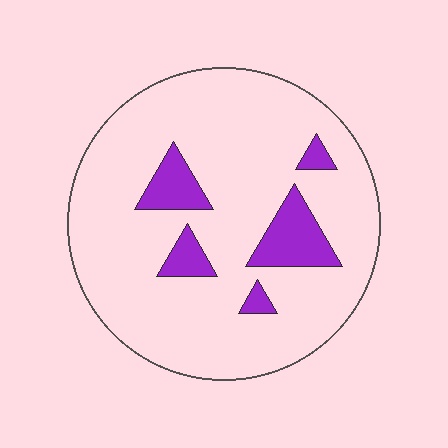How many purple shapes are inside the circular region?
5.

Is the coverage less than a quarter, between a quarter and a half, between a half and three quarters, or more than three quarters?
Less than a quarter.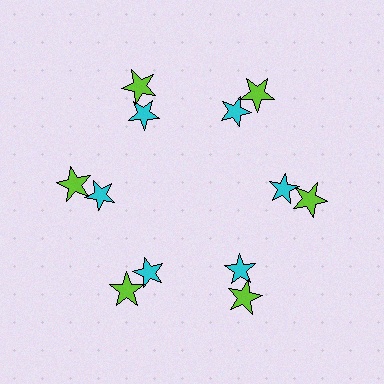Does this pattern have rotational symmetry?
Yes, this pattern has 6-fold rotational symmetry. It looks the same after rotating 60 degrees around the center.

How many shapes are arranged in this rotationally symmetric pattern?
There are 12 shapes, arranged in 6 groups of 2.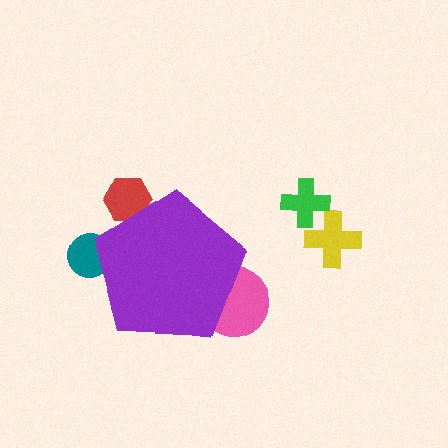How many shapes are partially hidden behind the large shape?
3 shapes are partially hidden.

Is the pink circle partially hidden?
Yes, the pink circle is partially hidden behind the purple pentagon.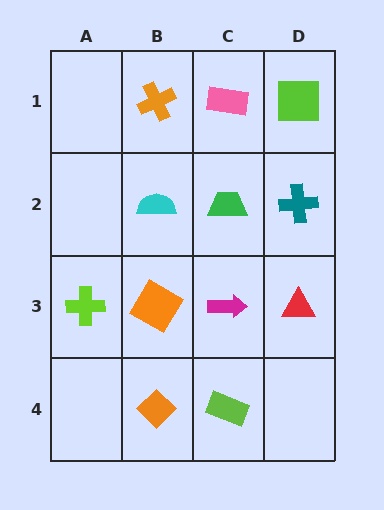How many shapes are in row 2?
3 shapes.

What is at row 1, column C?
A pink rectangle.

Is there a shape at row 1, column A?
No, that cell is empty.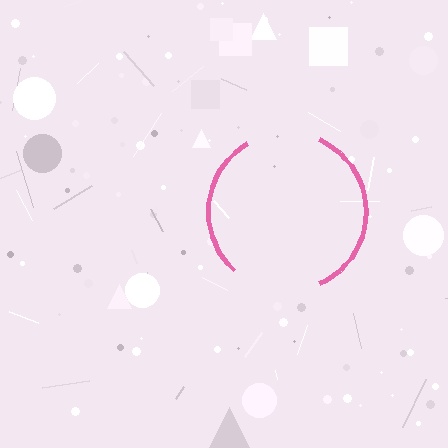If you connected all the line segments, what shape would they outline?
They would outline a circle.